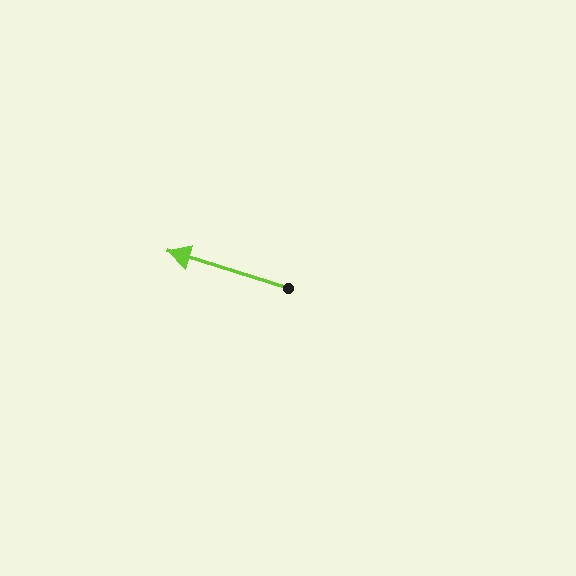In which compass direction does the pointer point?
West.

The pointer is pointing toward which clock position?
Roughly 10 o'clock.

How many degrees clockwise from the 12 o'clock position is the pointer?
Approximately 287 degrees.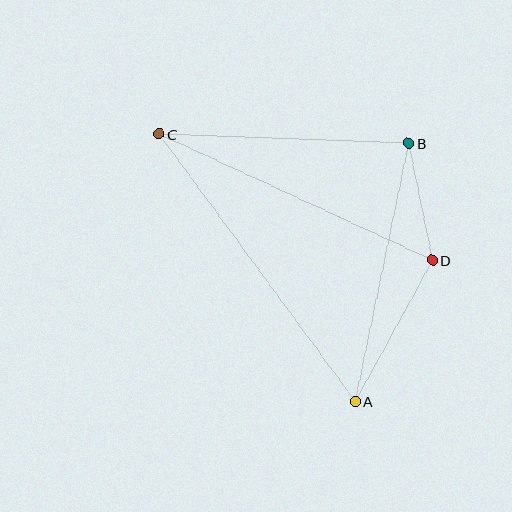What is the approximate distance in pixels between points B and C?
The distance between B and C is approximately 250 pixels.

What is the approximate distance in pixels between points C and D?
The distance between C and D is approximately 301 pixels.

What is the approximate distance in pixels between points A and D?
The distance between A and D is approximately 161 pixels.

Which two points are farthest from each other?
Points A and C are farthest from each other.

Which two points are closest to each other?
Points B and D are closest to each other.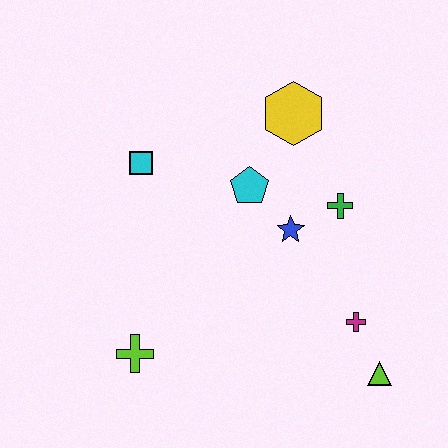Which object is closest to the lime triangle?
The magenta cross is closest to the lime triangle.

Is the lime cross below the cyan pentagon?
Yes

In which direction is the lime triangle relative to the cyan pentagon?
The lime triangle is below the cyan pentagon.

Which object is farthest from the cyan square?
The lime triangle is farthest from the cyan square.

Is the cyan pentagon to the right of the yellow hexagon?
No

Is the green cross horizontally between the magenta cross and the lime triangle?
No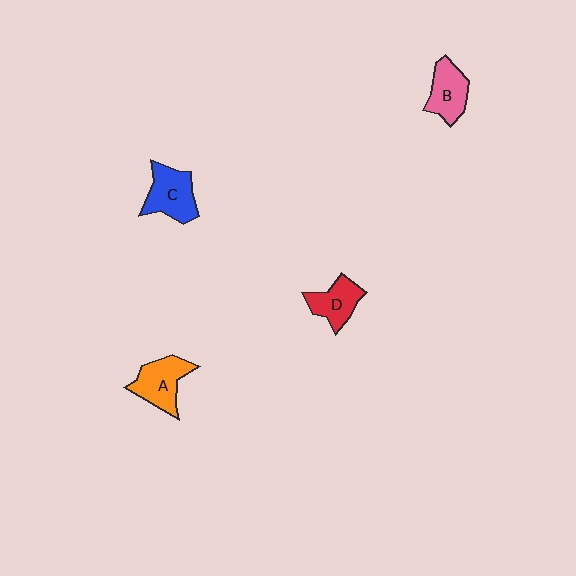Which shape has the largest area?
Shape C (blue).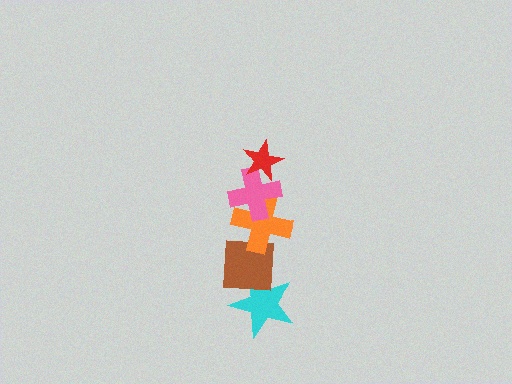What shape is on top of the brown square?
The orange cross is on top of the brown square.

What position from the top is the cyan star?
The cyan star is 5th from the top.